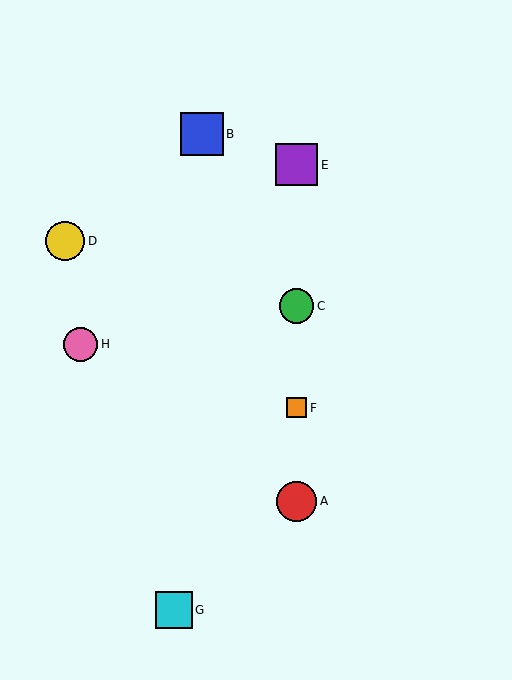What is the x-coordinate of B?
Object B is at x≈202.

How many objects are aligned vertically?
4 objects (A, C, E, F) are aligned vertically.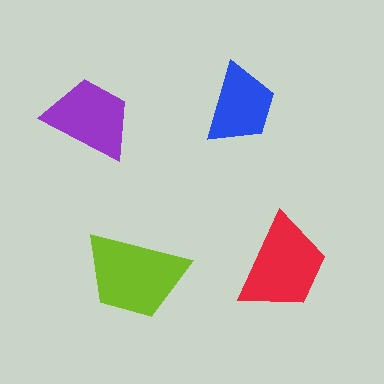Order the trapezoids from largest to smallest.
the lime one, the red one, the purple one, the blue one.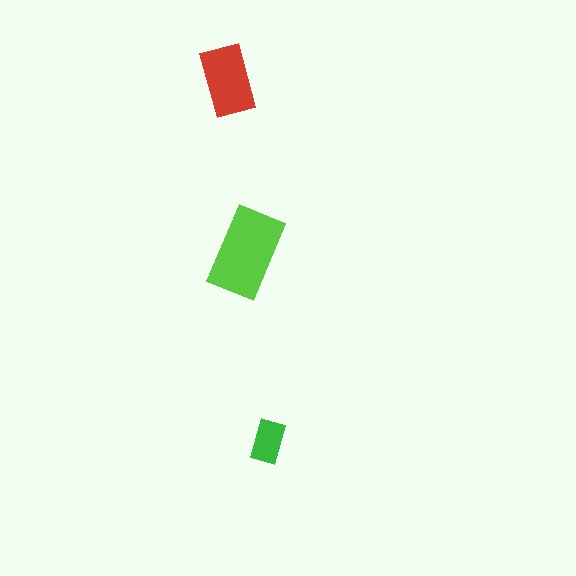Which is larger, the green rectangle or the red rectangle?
The red one.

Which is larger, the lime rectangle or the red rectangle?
The lime one.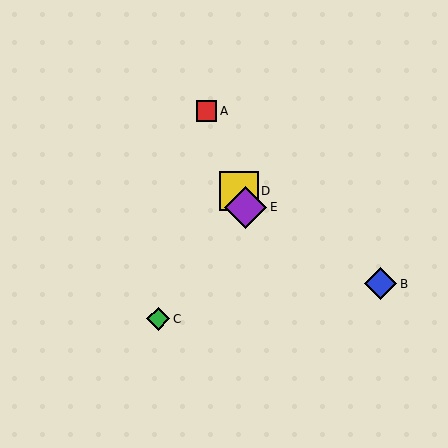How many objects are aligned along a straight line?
3 objects (A, D, E) are aligned along a straight line.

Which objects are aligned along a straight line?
Objects A, D, E are aligned along a straight line.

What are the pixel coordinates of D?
Object D is at (239, 191).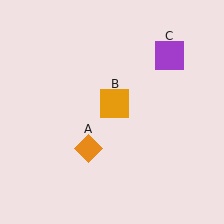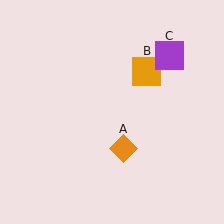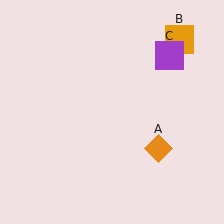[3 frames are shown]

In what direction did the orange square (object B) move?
The orange square (object B) moved up and to the right.